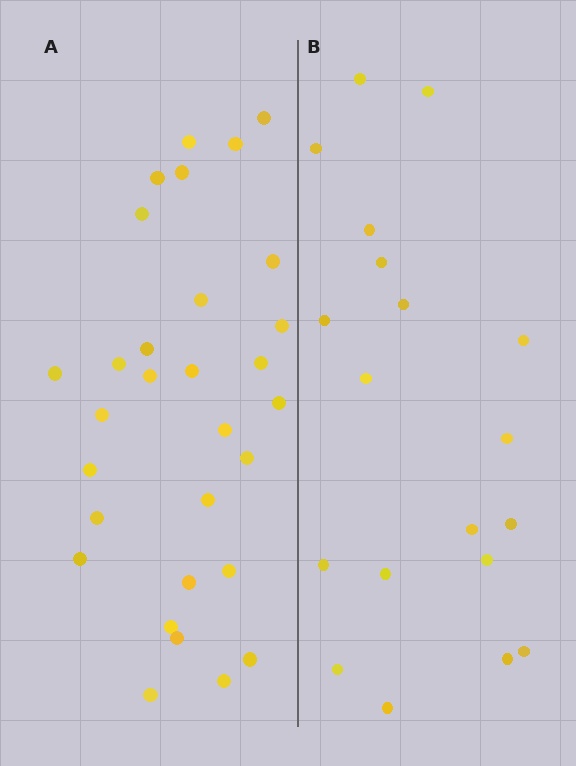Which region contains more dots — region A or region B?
Region A (the left region) has more dots.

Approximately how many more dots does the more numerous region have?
Region A has roughly 12 or so more dots than region B.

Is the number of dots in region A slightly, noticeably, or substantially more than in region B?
Region A has substantially more. The ratio is roughly 1.6 to 1.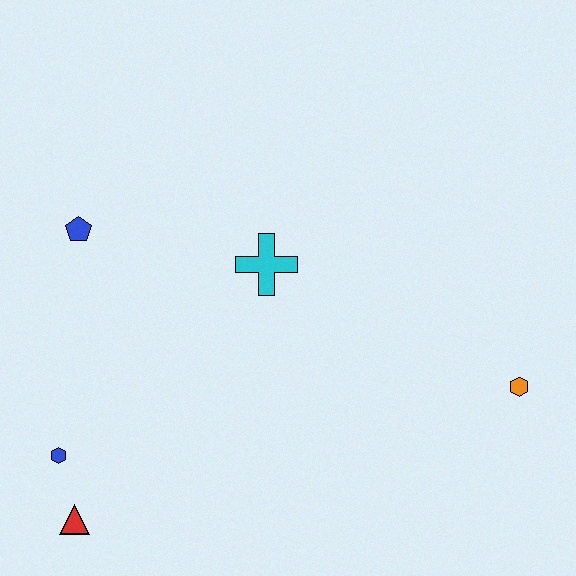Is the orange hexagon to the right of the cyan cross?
Yes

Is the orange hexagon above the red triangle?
Yes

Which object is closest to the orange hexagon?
The cyan cross is closest to the orange hexagon.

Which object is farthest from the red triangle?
The orange hexagon is farthest from the red triangle.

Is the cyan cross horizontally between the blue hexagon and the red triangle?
No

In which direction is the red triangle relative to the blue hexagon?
The red triangle is below the blue hexagon.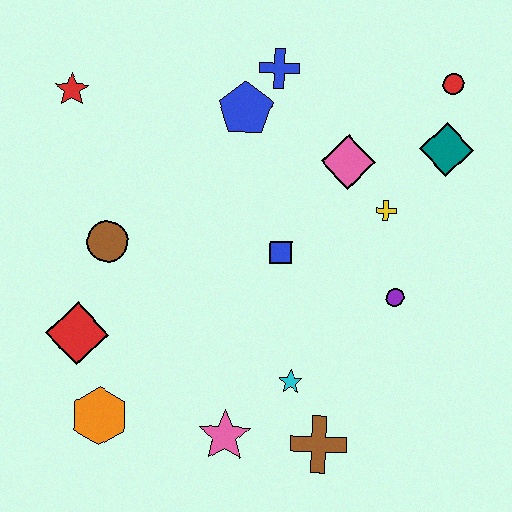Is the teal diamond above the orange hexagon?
Yes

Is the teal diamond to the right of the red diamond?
Yes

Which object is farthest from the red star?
The brown cross is farthest from the red star.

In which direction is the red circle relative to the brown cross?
The red circle is above the brown cross.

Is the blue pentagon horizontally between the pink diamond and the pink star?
Yes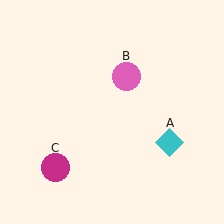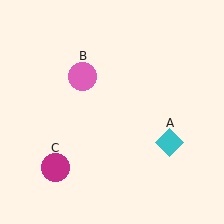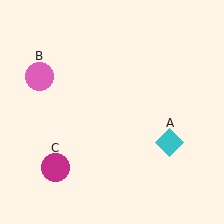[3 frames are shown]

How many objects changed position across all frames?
1 object changed position: pink circle (object B).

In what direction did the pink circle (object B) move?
The pink circle (object B) moved left.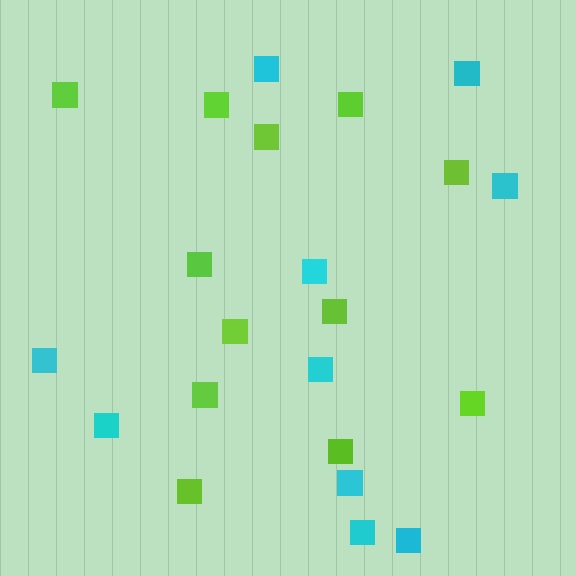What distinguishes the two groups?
There are 2 groups: one group of cyan squares (10) and one group of lime squares (12).